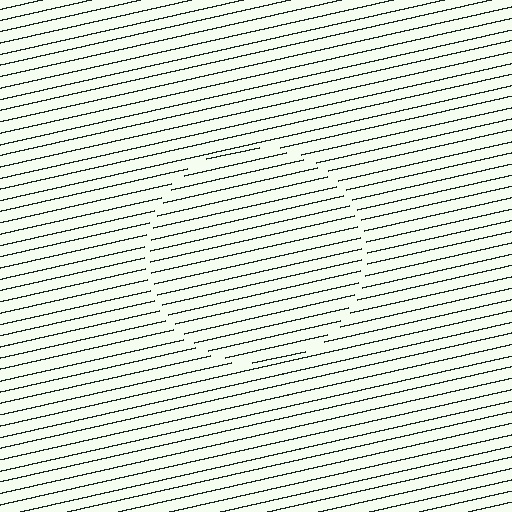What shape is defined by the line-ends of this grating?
An illusory circle. The interior of the shape contains the same grating, shifted by half a period — the contour is defined by the phase discontinuity where line-ends from the inner and outer gratings abut.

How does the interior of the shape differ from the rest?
The interior of the shape contains the same grating, shifted by half a period — the contour is defined by the phase discontinuity where line-ends from the inner and outer gratings abut.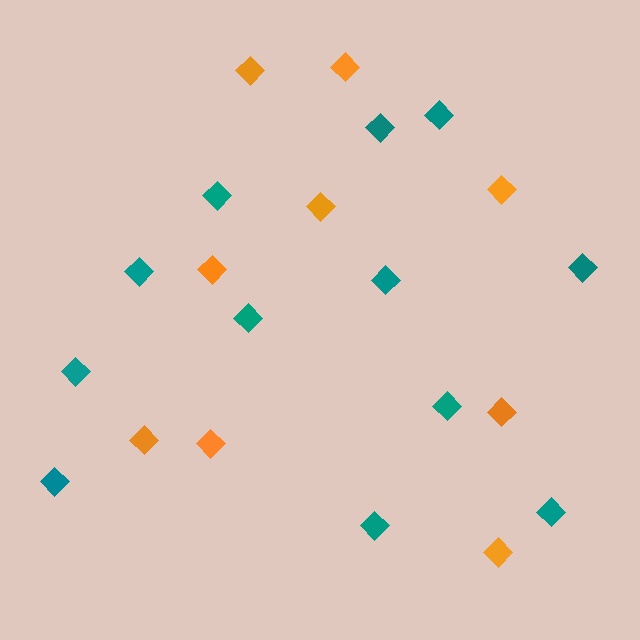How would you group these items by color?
There are 2 groups: one group of orange diamonds (9) and one group of teal diamonds (12).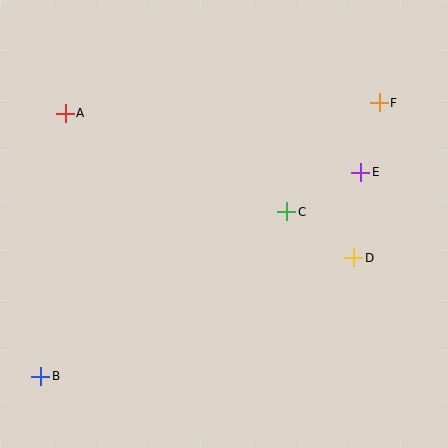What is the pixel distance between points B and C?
The distance between B and C is 296 pixels.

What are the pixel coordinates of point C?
Point C is at (287, 212).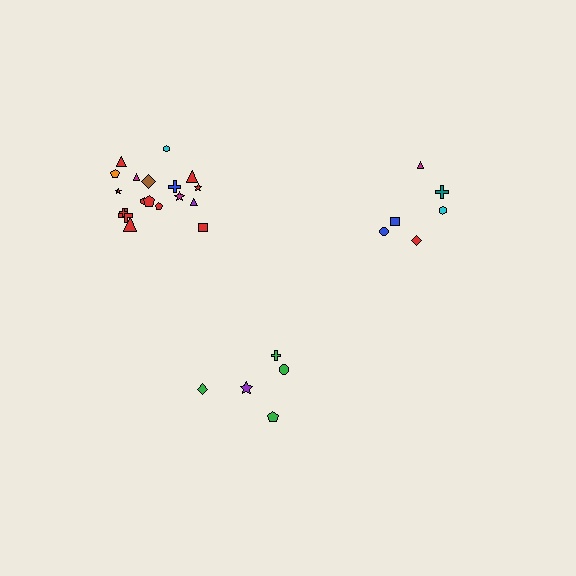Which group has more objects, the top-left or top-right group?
The top-left group.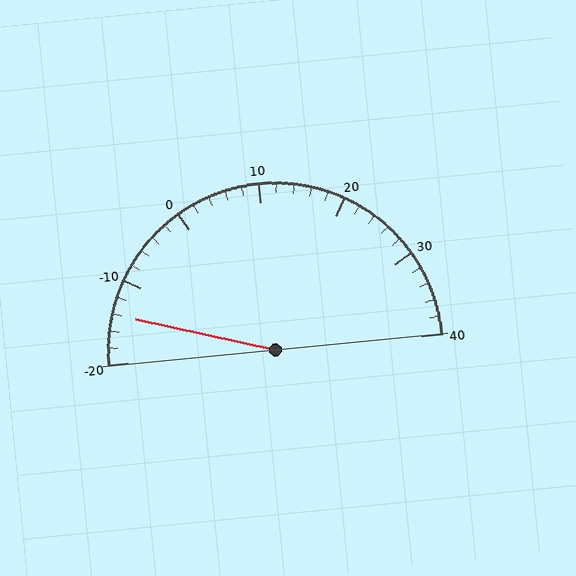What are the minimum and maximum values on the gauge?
The gauge ranges from -20 to 40.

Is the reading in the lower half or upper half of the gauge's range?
The reading is in the lower half of the range (-20 to 40).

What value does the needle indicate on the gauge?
The needle indicates approximately -14.